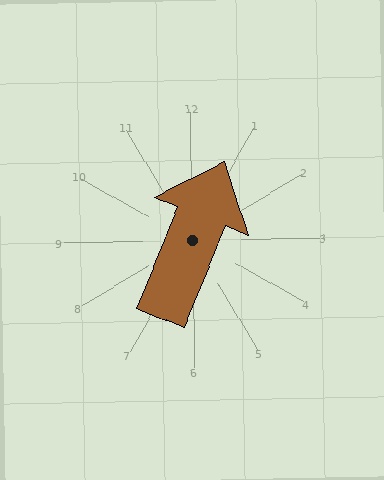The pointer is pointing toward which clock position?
Roughly 1 o'clock.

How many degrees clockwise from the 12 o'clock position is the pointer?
Approximately 23 degrees.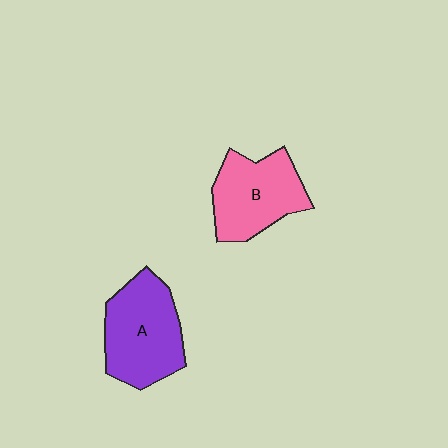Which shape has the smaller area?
Shape B (pink).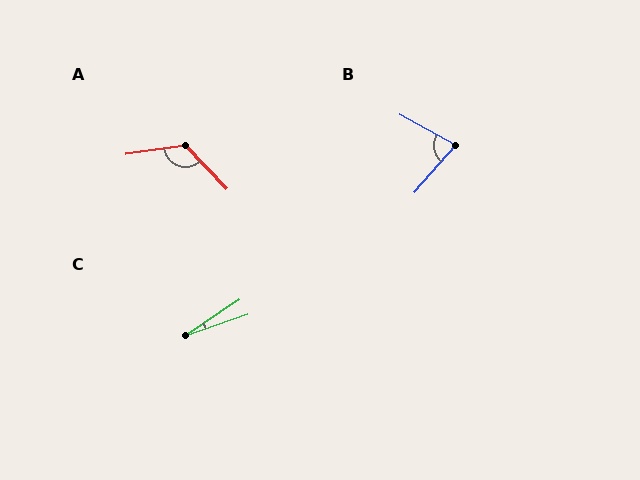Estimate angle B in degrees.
Approximately 77 degrees.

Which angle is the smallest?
C, at approximately 15 degrees.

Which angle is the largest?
A, at approximately 125 degrees.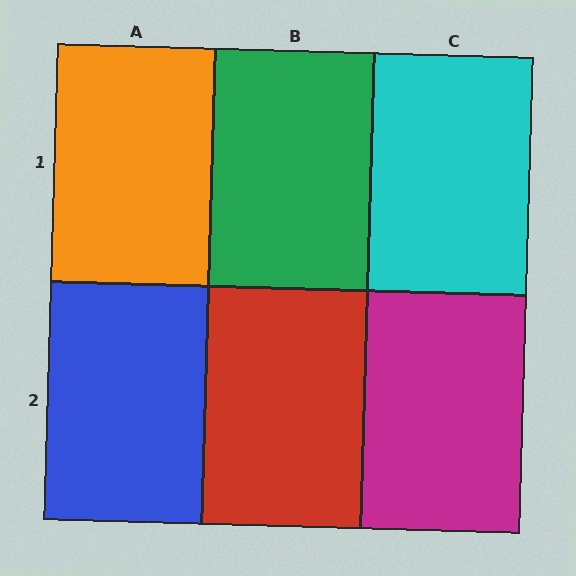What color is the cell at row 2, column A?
Blue.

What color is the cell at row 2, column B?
Red.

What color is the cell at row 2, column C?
Magenta.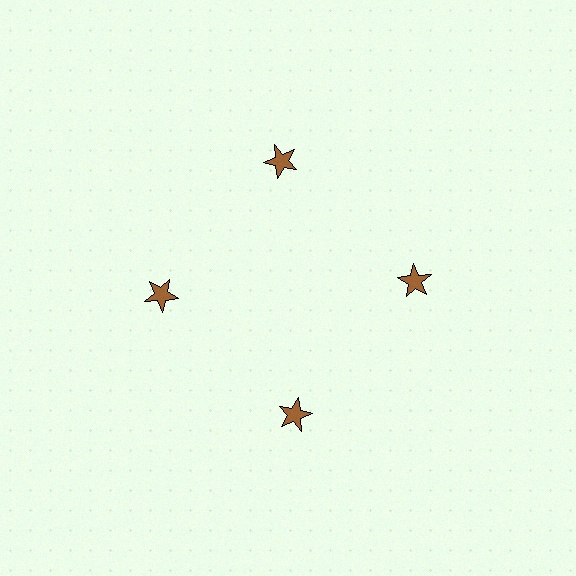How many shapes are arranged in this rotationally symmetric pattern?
There are 4 shapes, arranged in 4 groups of 1.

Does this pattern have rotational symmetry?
Yes, this pattern has 4-fold rotational symmetry. It looks the same after rotating 90 degrees around the center.